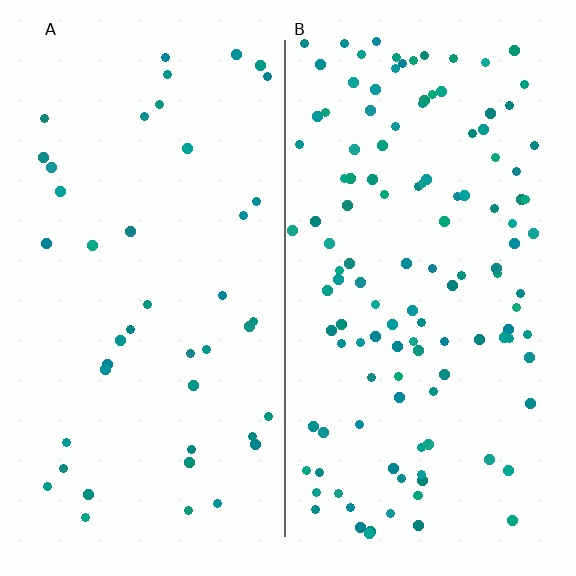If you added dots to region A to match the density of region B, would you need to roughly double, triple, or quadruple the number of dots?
Approximately triple.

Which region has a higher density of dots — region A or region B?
B (the right).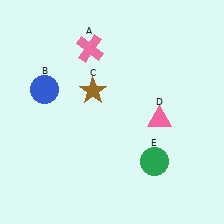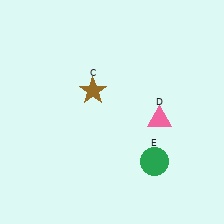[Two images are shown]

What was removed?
The pink cross (A), the blue circle (B) were removed in Image 2.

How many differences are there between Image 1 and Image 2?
There are 2 differences between the two images.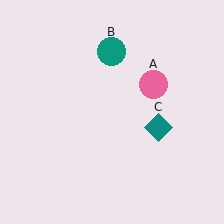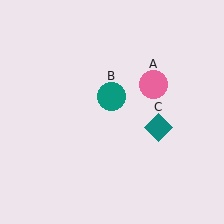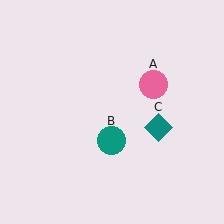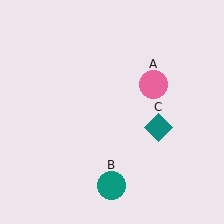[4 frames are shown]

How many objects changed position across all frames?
1 object changed position: teal circle (object B).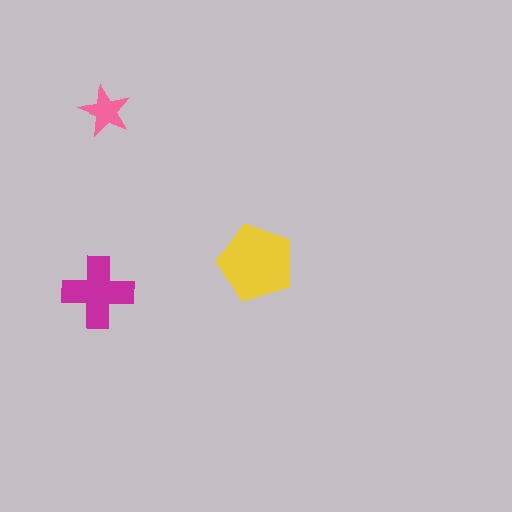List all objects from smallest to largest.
The pink star, the magenta cross, the yellow pentagon.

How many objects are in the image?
There are 3 objects in the image.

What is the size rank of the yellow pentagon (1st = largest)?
1st.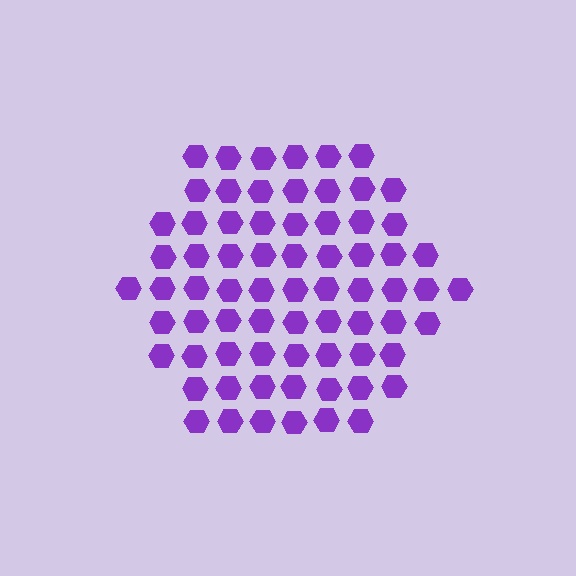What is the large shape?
The large shape is a hexagon.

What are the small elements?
The small elements are hexagons.